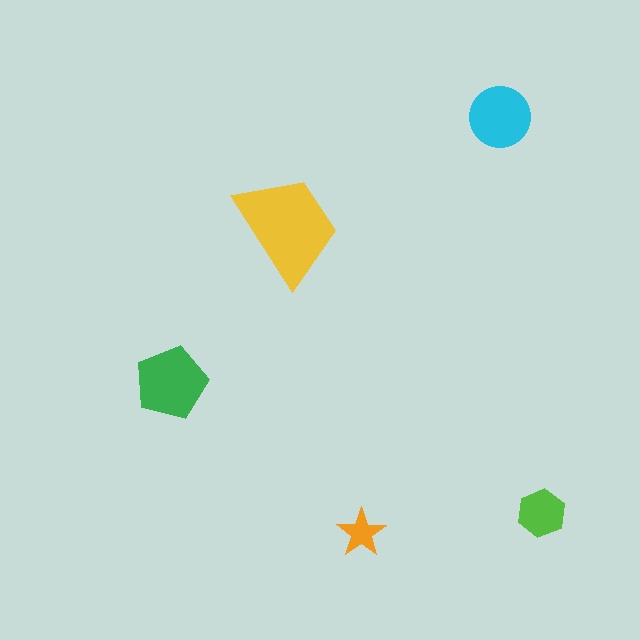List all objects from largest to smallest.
The yellow trapezoid, the green pentagon, the cyan circle, the lime hexagon, the orange star.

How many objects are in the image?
There are 5 objects in the image.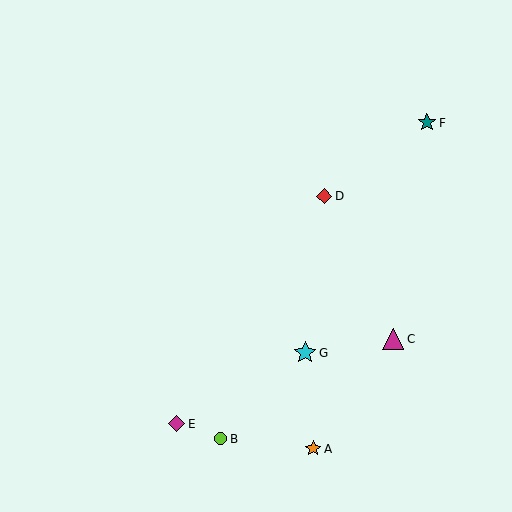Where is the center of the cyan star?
The center of the cyan star is at (305, 353).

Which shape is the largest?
The cyan star (labeled G) is the largest.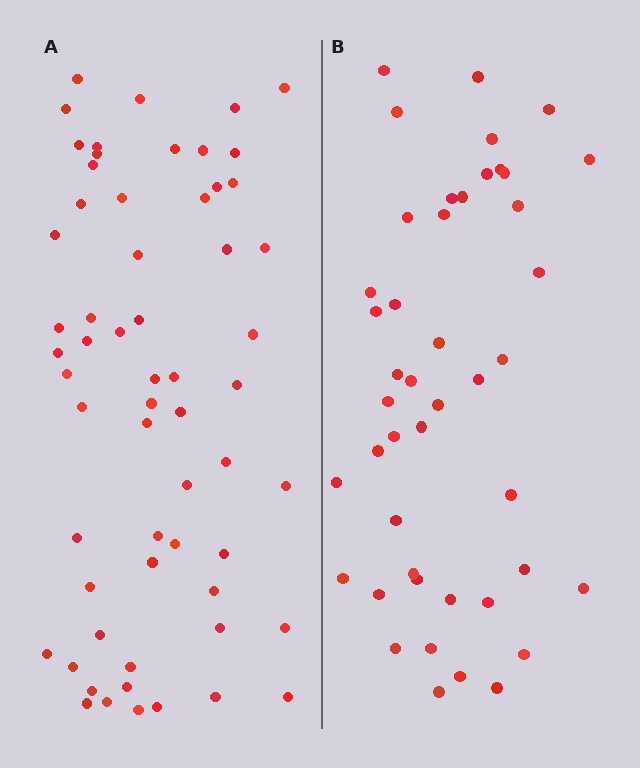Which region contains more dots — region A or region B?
Region A (the left region) has more dots.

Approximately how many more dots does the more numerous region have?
Region A has approximately 15 more dots than region B.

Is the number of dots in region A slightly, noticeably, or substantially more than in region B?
Region A has noticeably more, but not dramatically so. The ratio is roughly 1.3 to 1.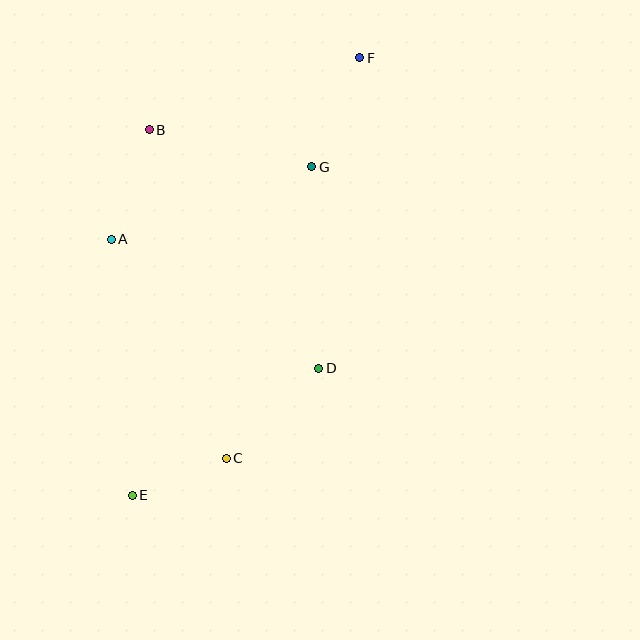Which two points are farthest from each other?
Points E and F are farthest from each other.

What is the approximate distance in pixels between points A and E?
The distance between A and E is approximately 257 pixels.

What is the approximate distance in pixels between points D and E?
The distance between D and E is approximately 226 pixels.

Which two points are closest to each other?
Points C and E are closest to each other.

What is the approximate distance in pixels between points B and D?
The distance between B and D is approximately 293 pixels.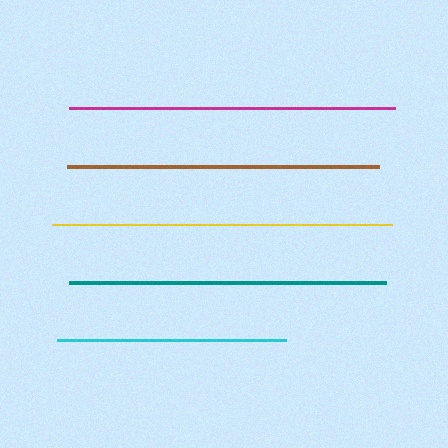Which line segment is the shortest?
The cyan line is the shortest at approximately 229 pixels.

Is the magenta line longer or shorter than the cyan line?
The magenta line is longer than the cyan line.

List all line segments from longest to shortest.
From longest to shortest: yellow, magenta, teal, brown, cyan.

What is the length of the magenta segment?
The magenta segment is approximately 326 pixels long.